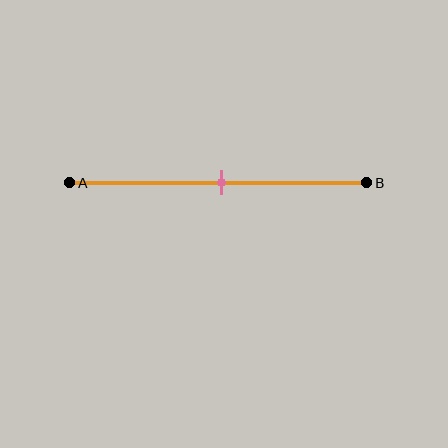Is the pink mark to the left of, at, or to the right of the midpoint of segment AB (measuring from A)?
The pink mark is approximately at the midpoint of segment AB.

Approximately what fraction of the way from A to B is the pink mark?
The pink mark is approximately 50% of the way from A to B.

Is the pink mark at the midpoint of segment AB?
Yes, the mark is approximately at the midpoint.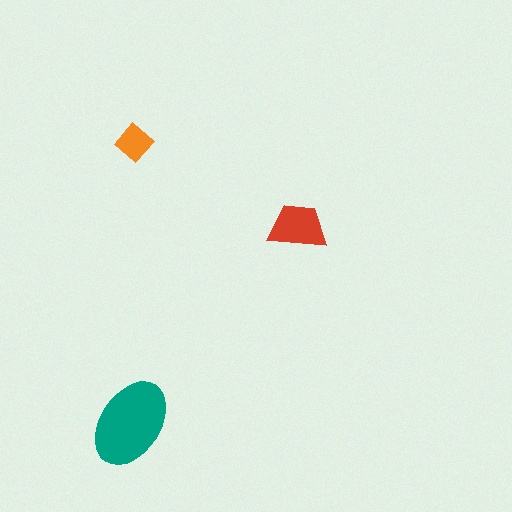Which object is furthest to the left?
The teal ellipse is leftmost.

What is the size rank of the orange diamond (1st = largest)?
3rd.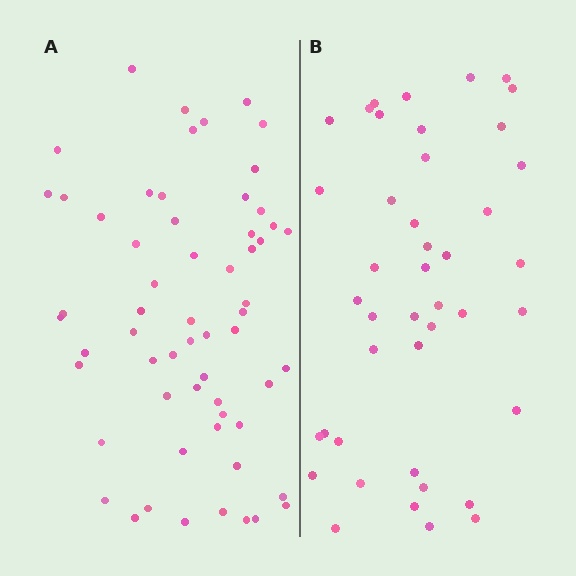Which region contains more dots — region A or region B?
Region A (the left region) has more dots.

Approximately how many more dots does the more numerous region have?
Region A has approximately 15 more dots than region B.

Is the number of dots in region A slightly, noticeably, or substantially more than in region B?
Region A has noticeably more, but not dramatically so. The ratio is roughly 1.4 to 1.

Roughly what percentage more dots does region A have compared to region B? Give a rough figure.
About 40% more.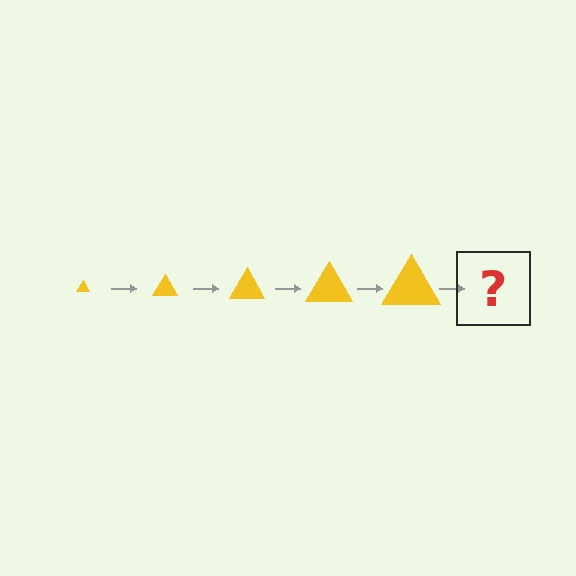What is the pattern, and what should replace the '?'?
The pattern is that the triangle gets progressively larger each step. The '?' should be a yellow triangle, larger than the previous one.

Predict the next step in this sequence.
The next step is a yellow triangle, larger than the previous one.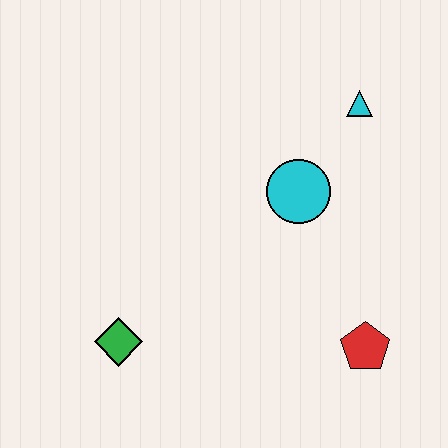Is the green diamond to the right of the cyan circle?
No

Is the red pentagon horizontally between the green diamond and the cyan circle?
No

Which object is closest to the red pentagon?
The cyan circle is closest to the red pentagon.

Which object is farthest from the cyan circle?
The green diamond is farthest from the cyan circle.